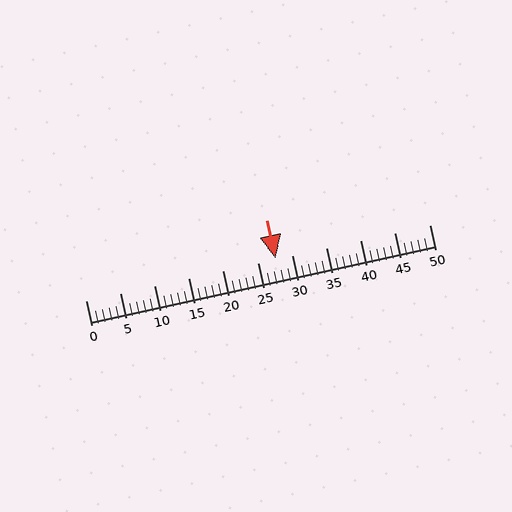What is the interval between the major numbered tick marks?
The major tick marks are spaced 5 units apart.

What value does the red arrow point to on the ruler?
The red arrow points to approximately 28.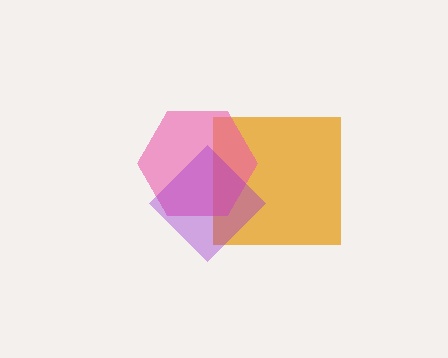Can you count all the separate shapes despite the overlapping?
Yes, there are 3 separate shapes.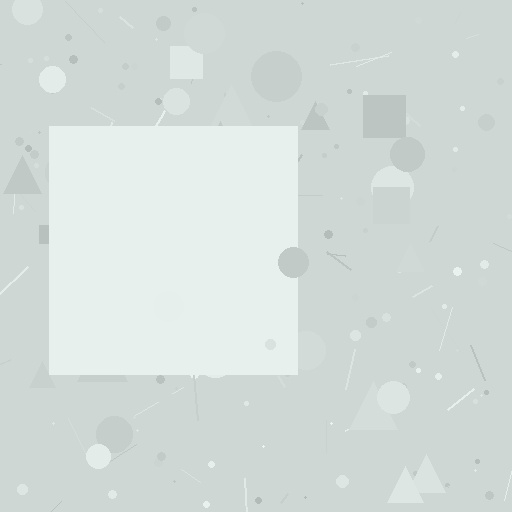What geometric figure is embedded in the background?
A square is embedded in the background.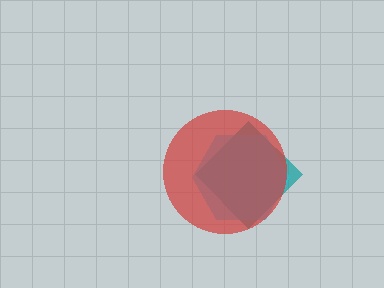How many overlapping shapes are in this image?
There are 3 overlapping shapes in the image.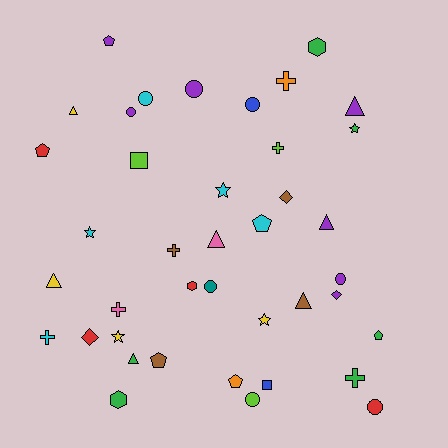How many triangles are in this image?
There are 7 triangles.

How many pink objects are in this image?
There are 2 pink objects.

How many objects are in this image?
There are 40 objects.